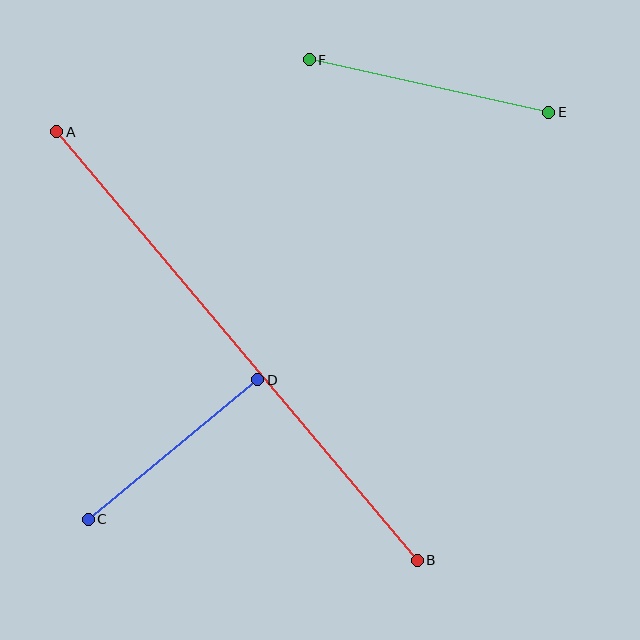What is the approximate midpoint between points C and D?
The midpoint is at approximately (173, 449) pixels.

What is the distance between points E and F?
The distance is approximately 245 pixels.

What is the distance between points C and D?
The distance is approximately 220 pixels.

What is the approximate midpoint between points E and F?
The midpoint is at approximately (429, 86) pixels.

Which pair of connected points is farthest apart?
Points A and B are farthest apart.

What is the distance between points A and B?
The distance is approximately 560 pixels.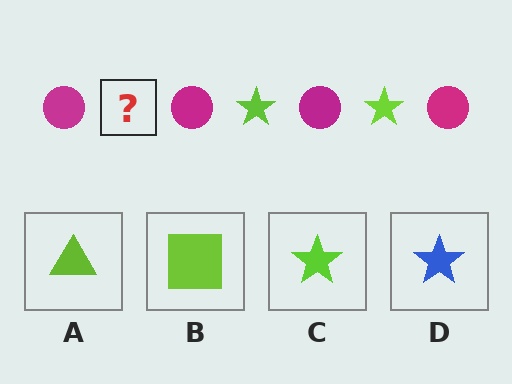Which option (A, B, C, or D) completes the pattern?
C.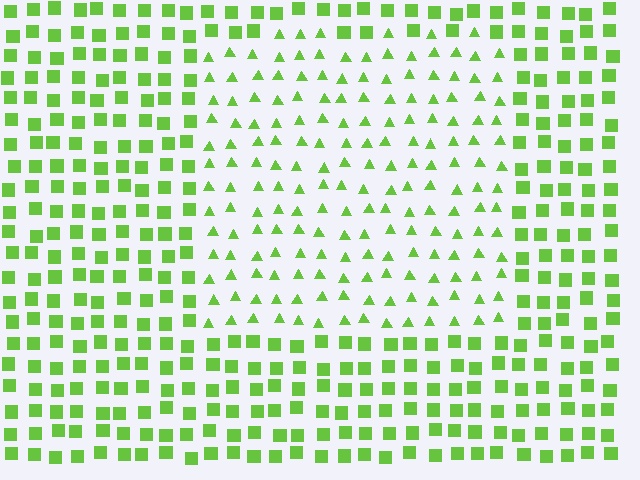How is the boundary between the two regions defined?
The boundary is defined by a change in element shape: triangles inside vs. squares outside. All elements share the same color and spacing.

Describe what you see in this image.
The image is filled with small lime elements arranged in a uniform grid. A rectangle-shaped region contains triangles, while the surrounding area contains squares. The boundary is defined purely by the change in element shape.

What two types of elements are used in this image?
The image uses triangles inside the rectangle region and squares outside it.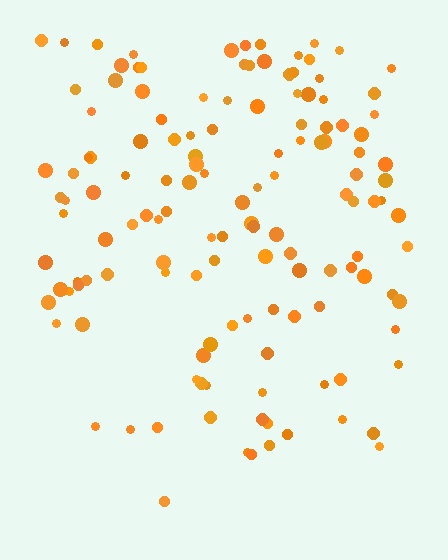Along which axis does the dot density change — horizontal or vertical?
Vertical.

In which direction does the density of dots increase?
From bottom to top, with the top side densest.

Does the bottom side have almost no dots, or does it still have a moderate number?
Still a moderate number, just noticeably fewer than the top.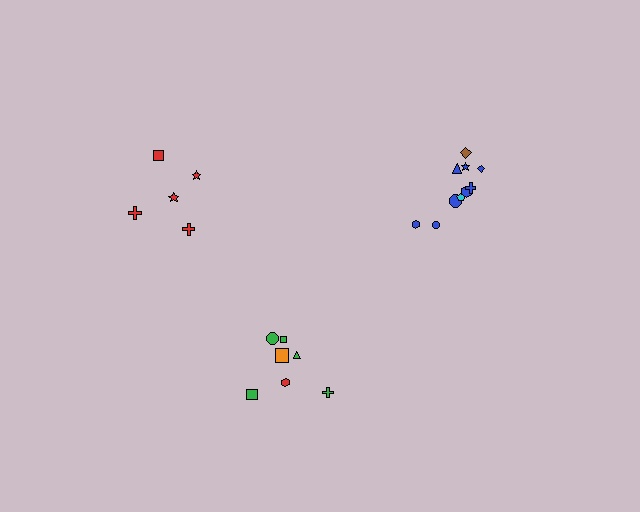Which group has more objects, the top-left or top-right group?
The top-right group.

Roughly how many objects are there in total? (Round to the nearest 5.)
Roughly 20 objects in total.